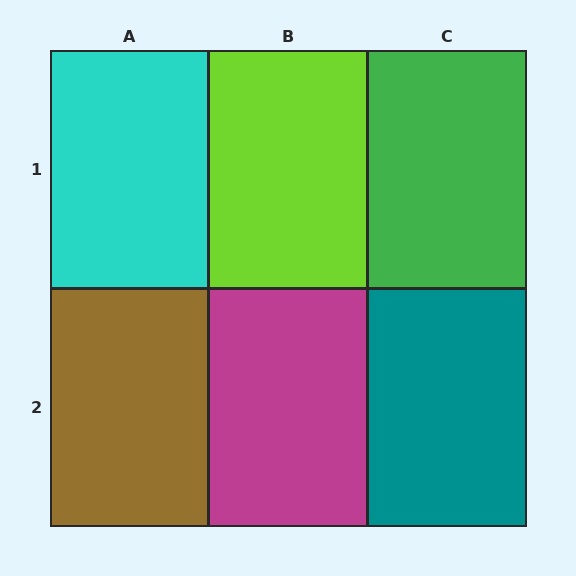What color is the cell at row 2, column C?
Teal.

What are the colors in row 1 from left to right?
Cyan, lime, green.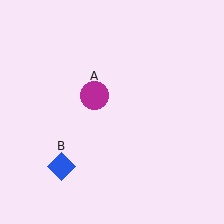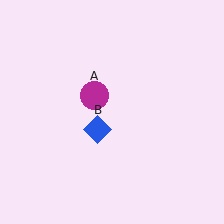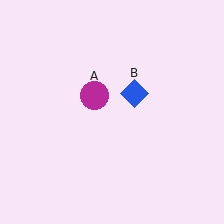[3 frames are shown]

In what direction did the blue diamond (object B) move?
The blue diamond (object B) moved up and to the right.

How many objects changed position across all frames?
1 object changed position: blue diamond (object B).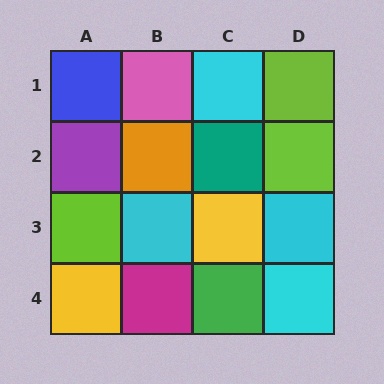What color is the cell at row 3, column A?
Lime.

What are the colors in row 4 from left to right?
Yellow, magenta, green, cyan.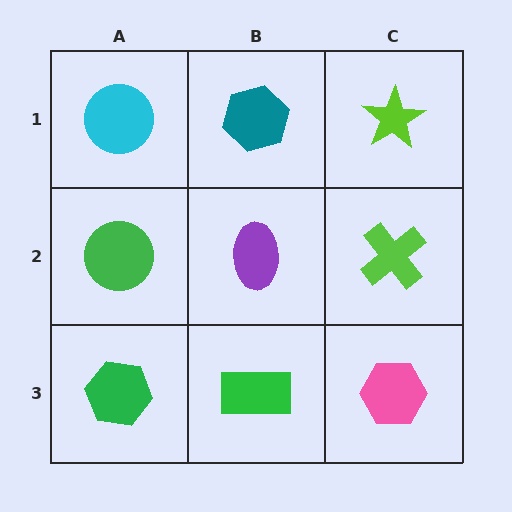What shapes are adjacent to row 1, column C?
A lime cross (row 2, column C), a teal hexagon (row 1, column B).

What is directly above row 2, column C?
A lime star.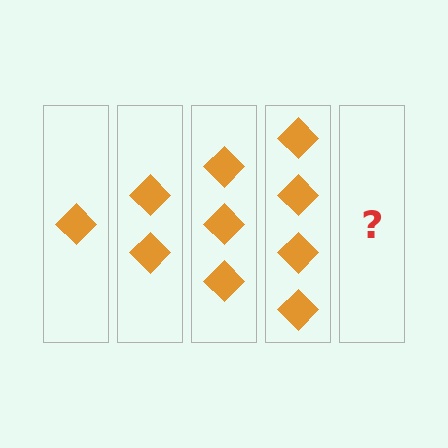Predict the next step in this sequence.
The next step is 5 diamonds.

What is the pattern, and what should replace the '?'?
The pattern is that each step adds one more diamond. The '?' should be 5 diamonds.